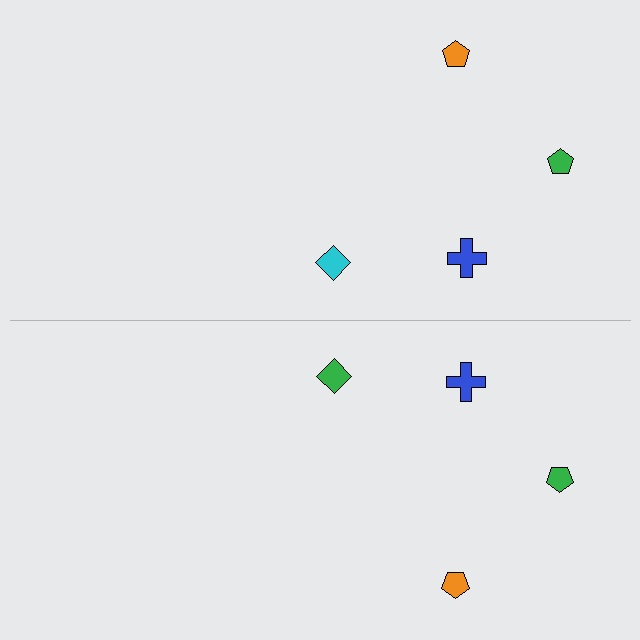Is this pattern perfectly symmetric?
No, the pattern is not perfectly symmetric. The green diamond on the bottom side breaks the symmetry — its mirror counterpart is cyan.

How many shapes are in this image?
There are 8 shapes in this image.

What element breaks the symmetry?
The green diamond on the bottom side breaks the symmetry — its mirror counterpart is cyan.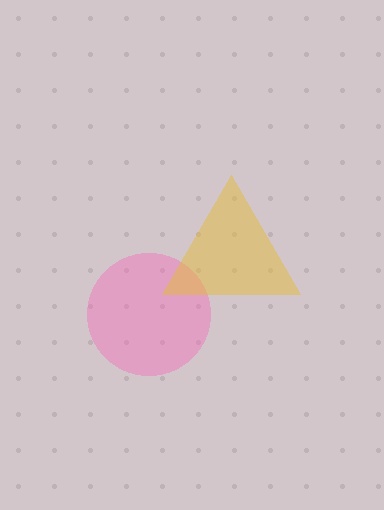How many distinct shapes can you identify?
There are 2 distinct shapes: a pink circle, a yellow triangle.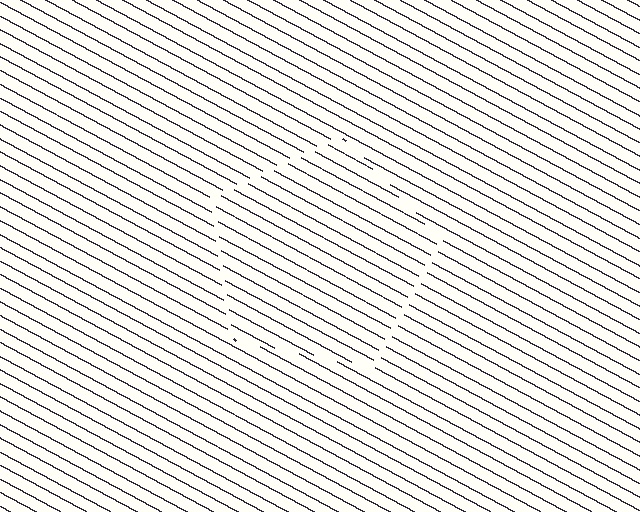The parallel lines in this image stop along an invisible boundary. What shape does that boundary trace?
An illusory pentagon. The interior of the shape contains the same grating, shifted by half a period — the contour is defined by the phase discontinuity where line-ends from the inner and outer gratings abut.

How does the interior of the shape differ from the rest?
The interior of the shape contains the same grating, shifted by half a period — the contour is defined by the phase discontinuity where line-ends from the inner and outer gratings abut.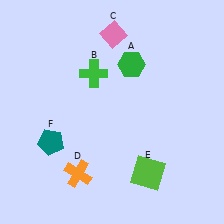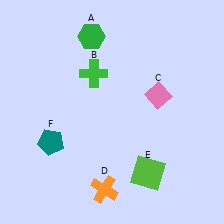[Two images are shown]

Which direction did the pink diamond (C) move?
The pink diamond (C) moved down.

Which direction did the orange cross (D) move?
The orange cross (D) moved right.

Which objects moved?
The objects that moved are: the green hexagon (A), the pink diamond (C), the orange cross (D).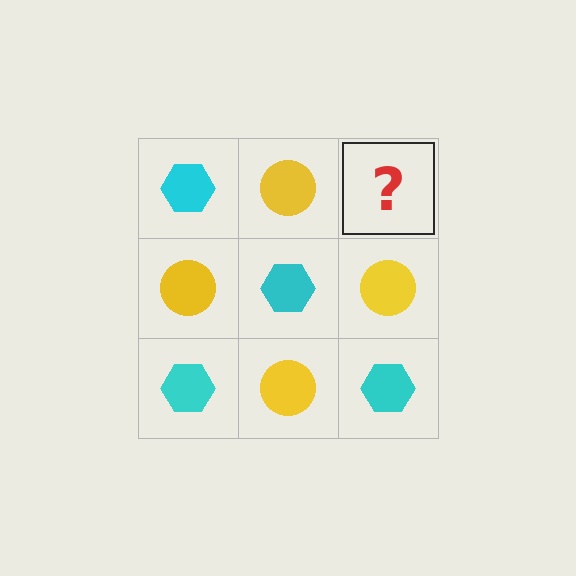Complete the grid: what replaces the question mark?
The question mark should be replaced with a cyan hexagon.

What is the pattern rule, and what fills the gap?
The rule is that it alternates cyan hexagon and yellow circle in a checkerboard pattern. The gap should be filled with a cyan hexagon.